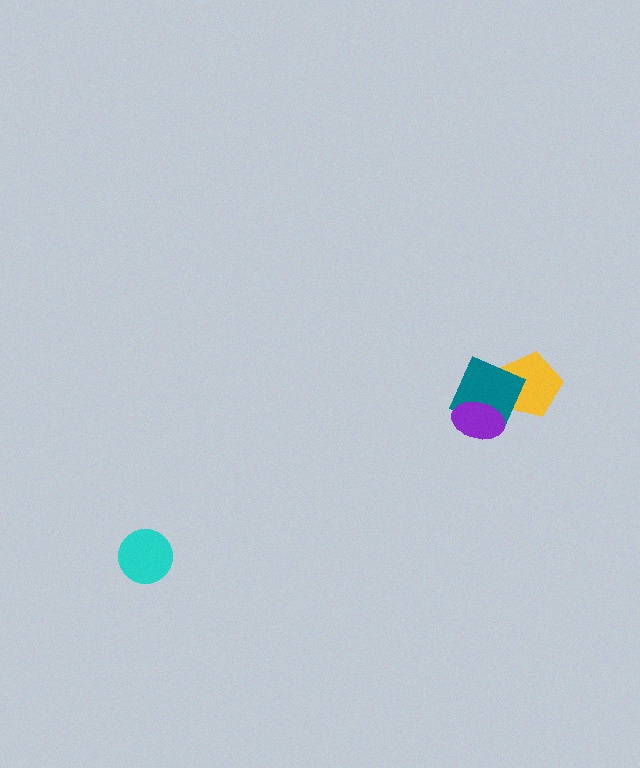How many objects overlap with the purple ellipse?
1 object overlaps with the purple ellipse.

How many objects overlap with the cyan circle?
0 objects overlap with the cyan circle.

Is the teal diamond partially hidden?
Yes, it is partially covered by another shape.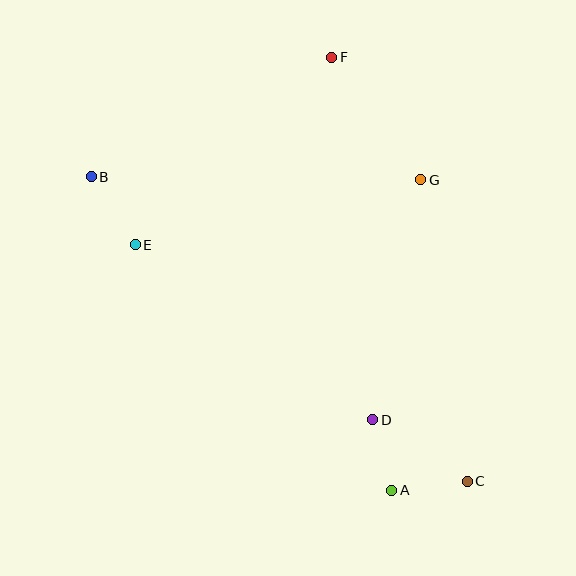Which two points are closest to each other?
Points A and D are closest to each other.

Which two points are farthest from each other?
Points B and C are farthest from each other.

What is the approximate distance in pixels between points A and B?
The distance between A and B is approximately 434 pixels.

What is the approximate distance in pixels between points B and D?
The distance between B and D is approximately 372 pixels.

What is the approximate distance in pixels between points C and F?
The distance between C and F is approximately 445 pixels.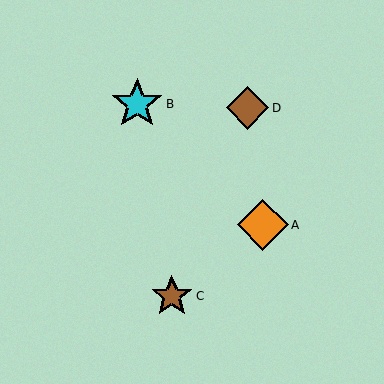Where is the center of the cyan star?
The center of the cyan star is at (137, 104).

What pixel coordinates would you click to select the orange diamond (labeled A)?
Click at (263, 225) to select the orange diamond A.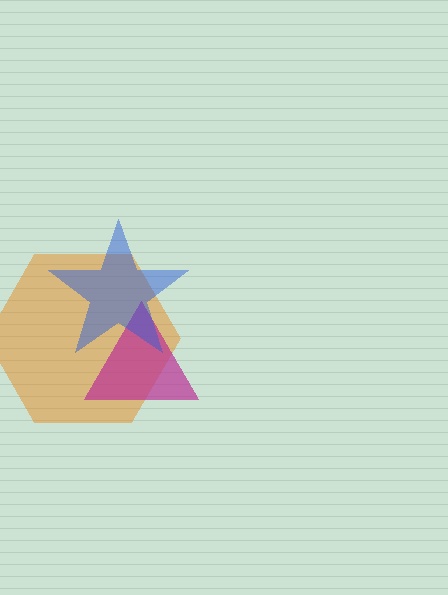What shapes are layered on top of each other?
The layered shapes are: an orange hexagon, a magenta triangle, a blue star.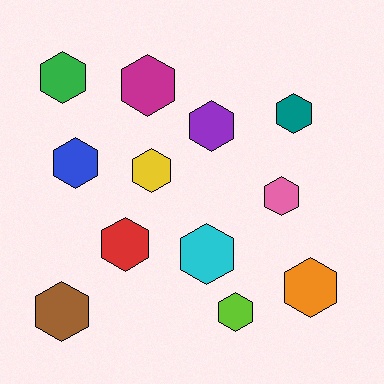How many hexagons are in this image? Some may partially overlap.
There are 12 hexagons.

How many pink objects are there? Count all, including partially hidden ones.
There is 1 pink object.